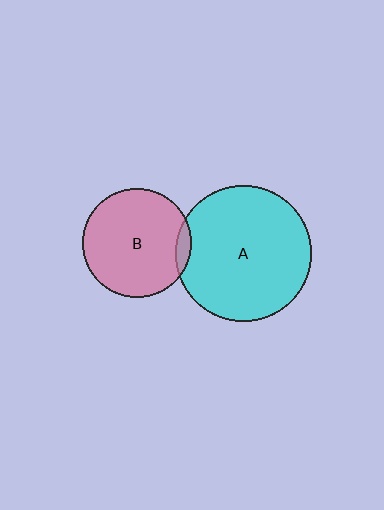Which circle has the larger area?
Circle A (cyan).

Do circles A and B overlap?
Yes.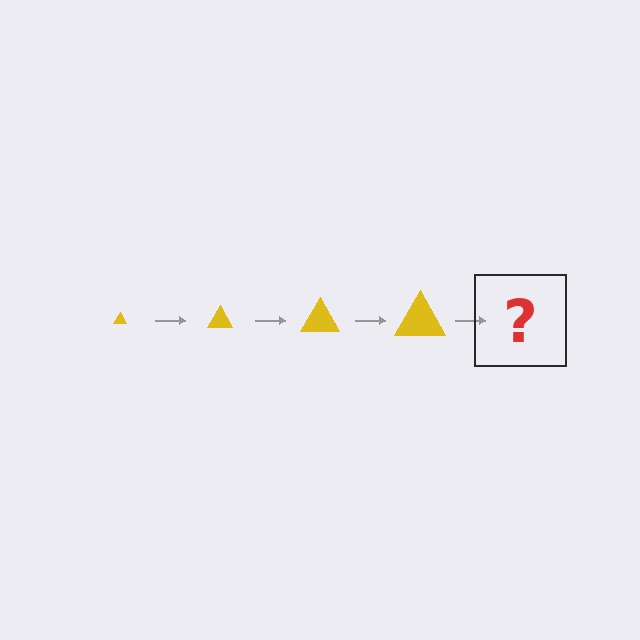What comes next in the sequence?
The next element should be a yellow triangle, larger than the previous one.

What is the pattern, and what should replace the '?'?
The pattern is that the triangle gets progressively larger each step. The '?' should be a yellow triangle, larger than the previous one.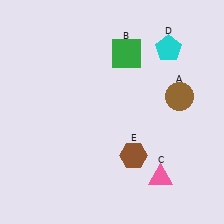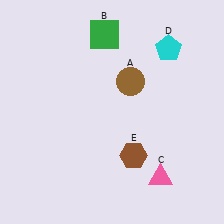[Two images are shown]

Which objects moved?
The objects that moved are: the brown circle (A), the green square (B).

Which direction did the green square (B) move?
The green square (B) moved left.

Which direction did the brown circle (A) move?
The brown circle (A) moved left.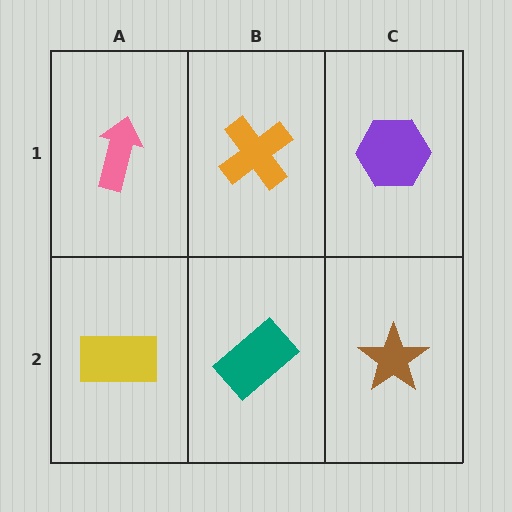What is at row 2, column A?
A yellow rectangle.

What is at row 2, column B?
A teal rectangle.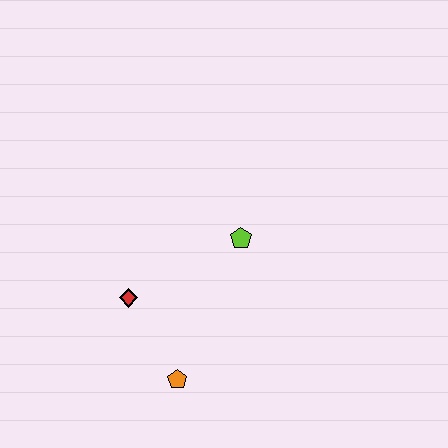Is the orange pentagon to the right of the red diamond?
Yes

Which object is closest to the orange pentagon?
The red diamond is closest to the orange pentagon.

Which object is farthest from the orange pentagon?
The lime pentagon is farthest from the orange pentagon.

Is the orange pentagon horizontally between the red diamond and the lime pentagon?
Yes